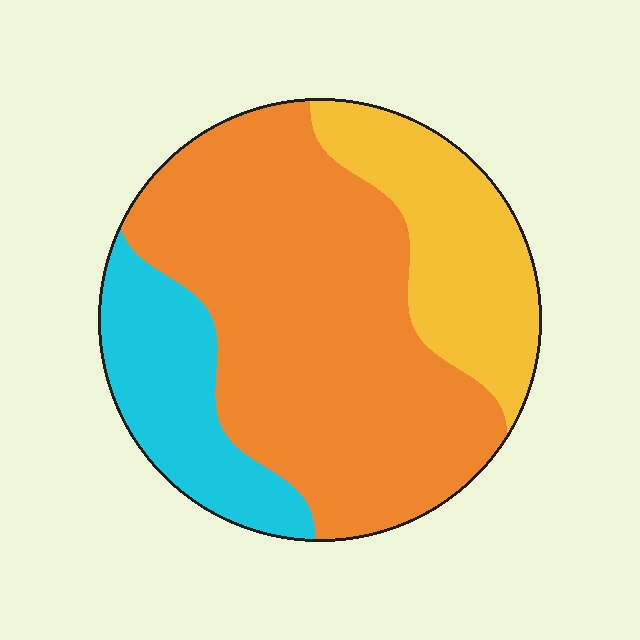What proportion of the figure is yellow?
Yellow covers roughly 20% of the figure.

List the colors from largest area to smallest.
From largest to smallest: orange, yellow, cyan.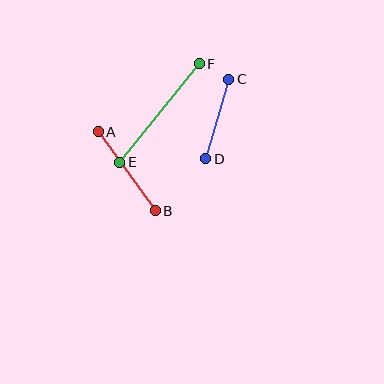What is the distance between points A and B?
The distance is approximately 98 pixels.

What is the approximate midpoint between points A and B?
The midpoint is at approximately (127, 171) pixels.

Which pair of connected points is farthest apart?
Points E and F are farthest apart.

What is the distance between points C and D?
The distance is approximately 83 pixels.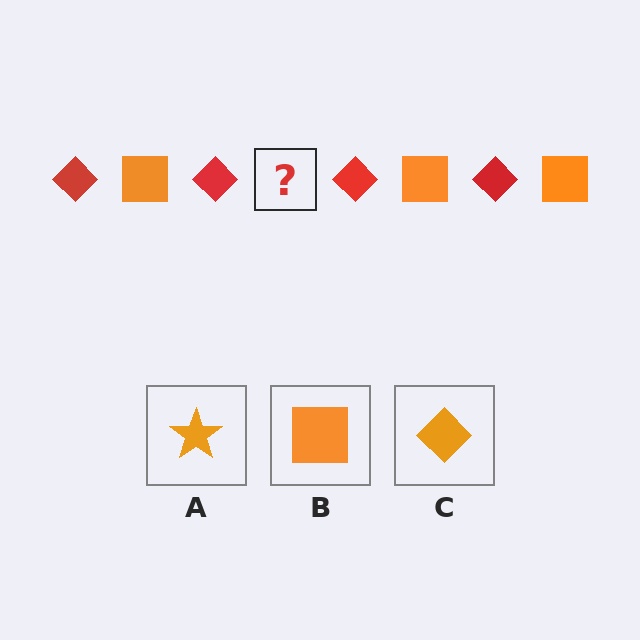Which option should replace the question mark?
Option B.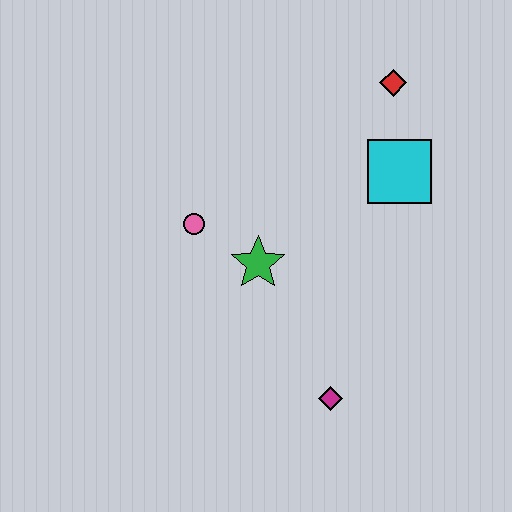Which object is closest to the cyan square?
The red diamond is closest to the cyan square.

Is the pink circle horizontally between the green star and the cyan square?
No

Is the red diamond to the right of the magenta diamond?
Yes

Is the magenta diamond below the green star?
Yes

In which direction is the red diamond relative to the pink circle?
The red diamond is to the right of the pink circle.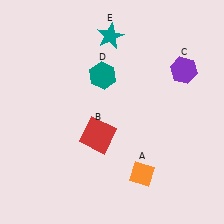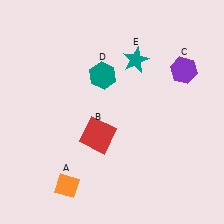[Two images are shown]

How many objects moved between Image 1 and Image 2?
2 objects moved between the two images.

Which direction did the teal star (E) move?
The teal star (E) moved right.